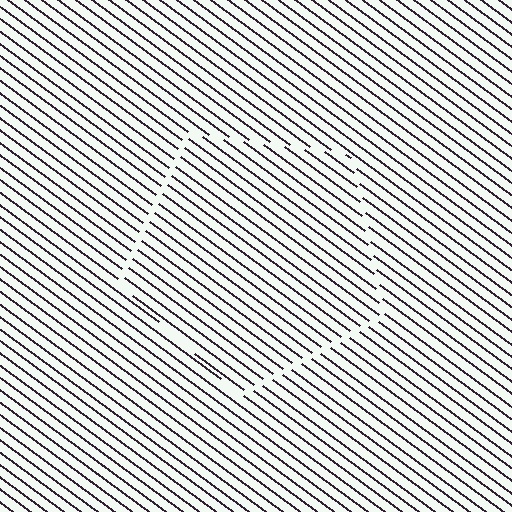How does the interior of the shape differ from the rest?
The interior of the shape contains the same grating, shifted by half a period — the contour is defined by the phase discontinuity where line-ends from the inner and outer gratings abut.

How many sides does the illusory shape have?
5 sides — the line-ends trace a pentagon.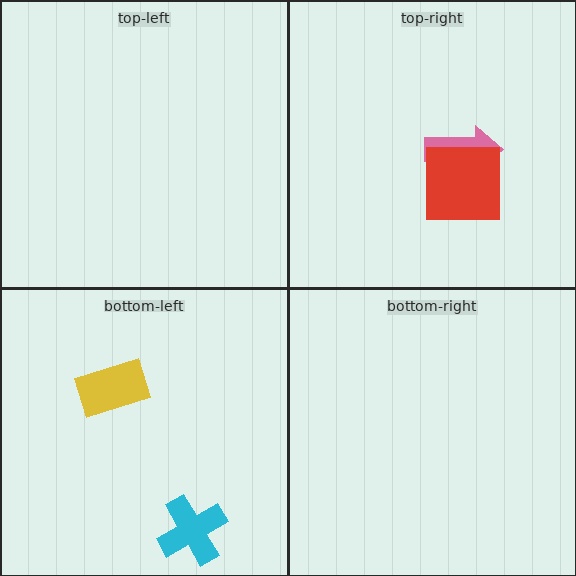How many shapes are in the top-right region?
2.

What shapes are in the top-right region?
The pink arrow, the red square.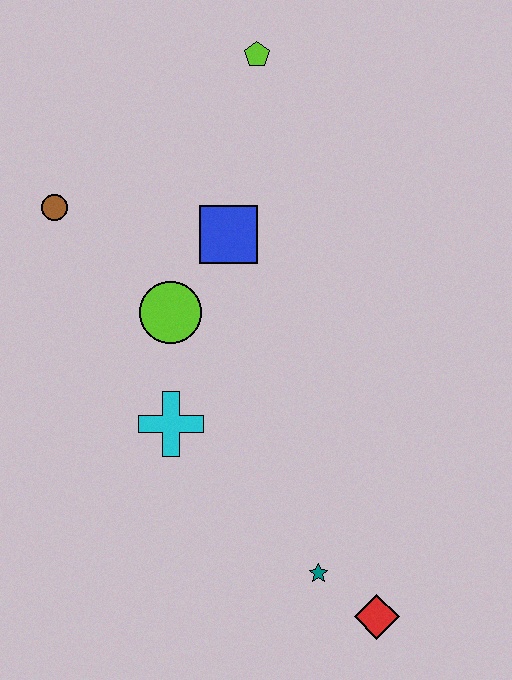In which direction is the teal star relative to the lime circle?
The teal star is below the lime circle.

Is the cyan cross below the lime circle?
Yes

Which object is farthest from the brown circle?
The red diamond is farthest from the brown circle.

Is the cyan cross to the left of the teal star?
Yes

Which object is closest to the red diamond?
The teal star is closest to the red diamond.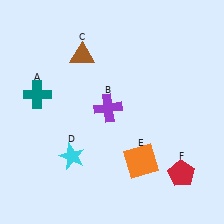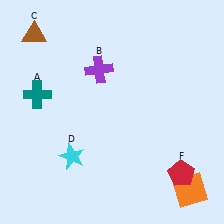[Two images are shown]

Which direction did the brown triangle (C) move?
The brown triangle (C) moved left.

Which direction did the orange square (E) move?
The orange square (E) moved right.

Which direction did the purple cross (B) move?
The purple cross (B) moved up.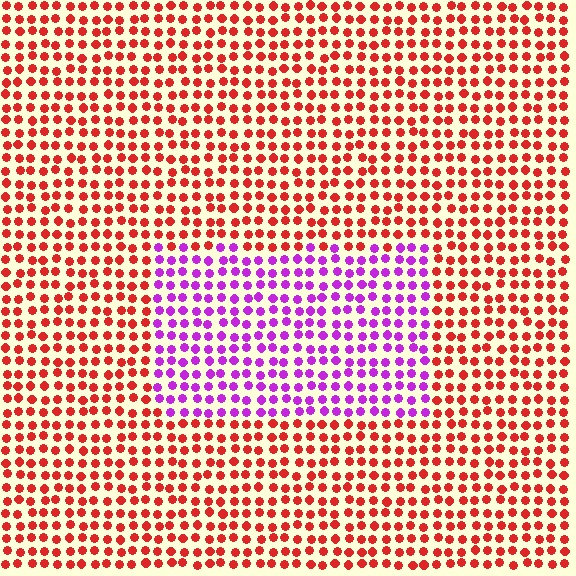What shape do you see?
I see a rectangle.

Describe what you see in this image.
The image is filled with small red elements in a uniform arrangement. A rectangle-shaped region is visible where the elements are tinted to a slightly different hue, forming a subtle color boundary.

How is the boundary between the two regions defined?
The boundary is defined purely by a slight shift in hue (about 68 degrees). Spacing, size, and orientation are identical on both sides.